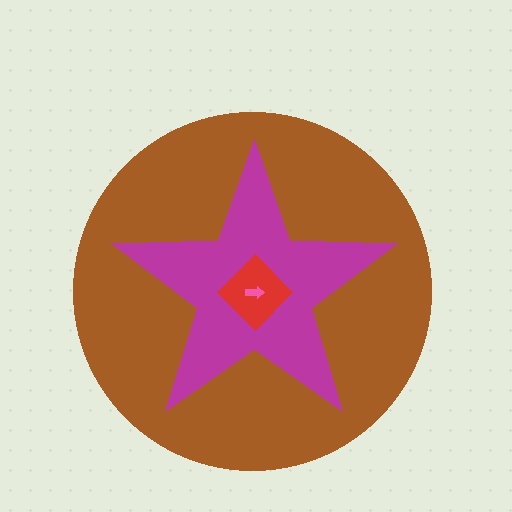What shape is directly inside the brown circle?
The magenta star.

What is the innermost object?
The pink arrow.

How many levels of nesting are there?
4.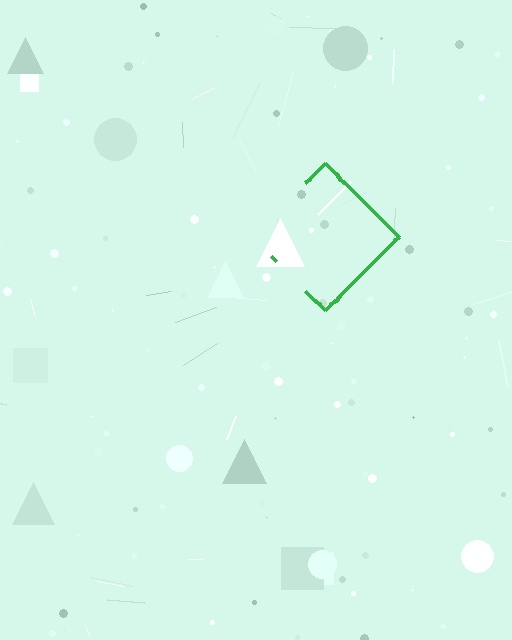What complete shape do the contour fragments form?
The contour fragments form a diamond.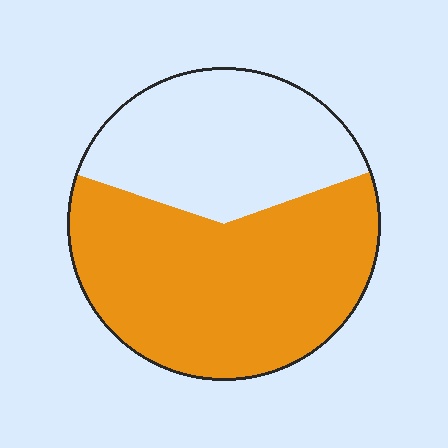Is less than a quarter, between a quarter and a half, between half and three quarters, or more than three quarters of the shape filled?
Between half and three quarters.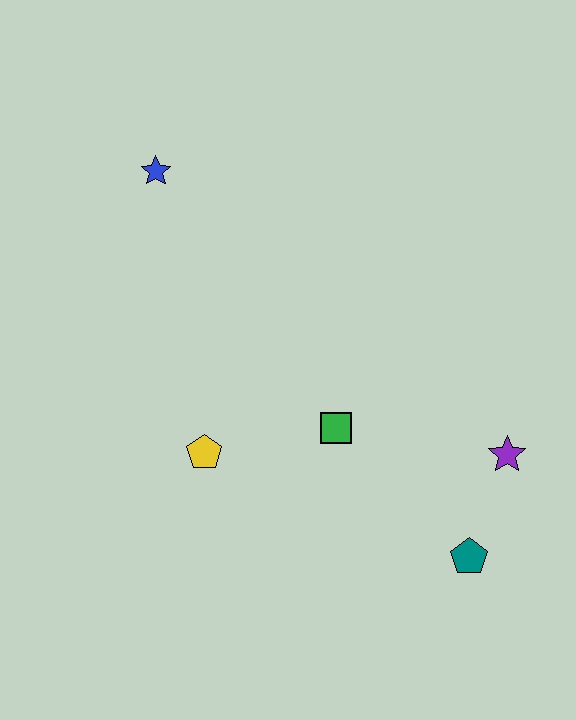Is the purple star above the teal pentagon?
Yes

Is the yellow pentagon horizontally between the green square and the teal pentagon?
No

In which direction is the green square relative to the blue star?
The green square is below the blue star.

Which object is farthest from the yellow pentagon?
The purple star is farthest from the yellow pentagon.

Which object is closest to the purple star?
The teal pentagon is closest to the purple star.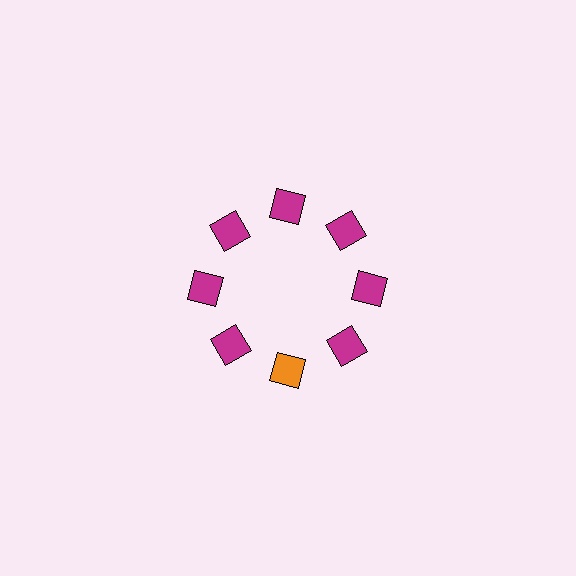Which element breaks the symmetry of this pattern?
The orange square at roughly the 6 o'clock position breaks the symmetry. All other shapes are magenta squares.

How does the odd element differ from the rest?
It has a different color: orange instead of magenta.